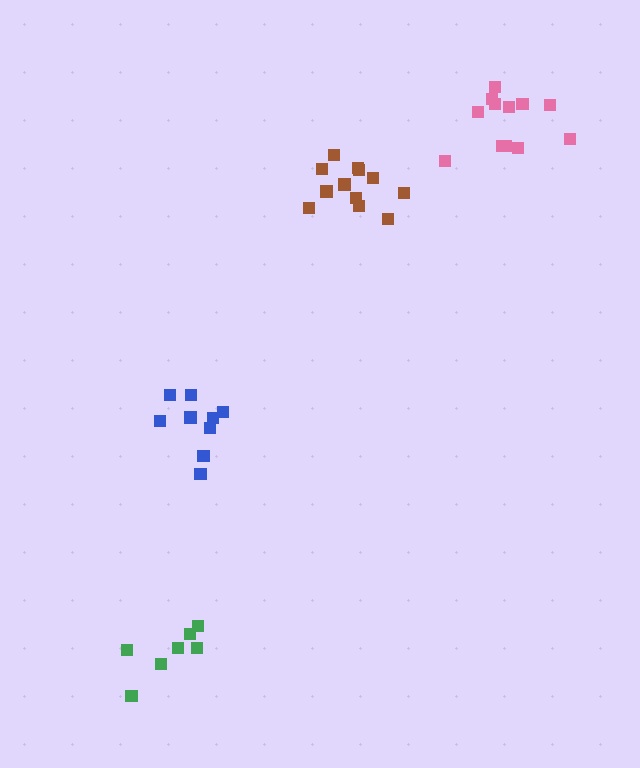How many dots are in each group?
Group 1: 12 dots, Group 2: 9 dots, Group 3: 7 dots, Group 4: 12 dots (40 total).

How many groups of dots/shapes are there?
There are 4 groups.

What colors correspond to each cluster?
The clusters are colored: pink, blue, green, brown.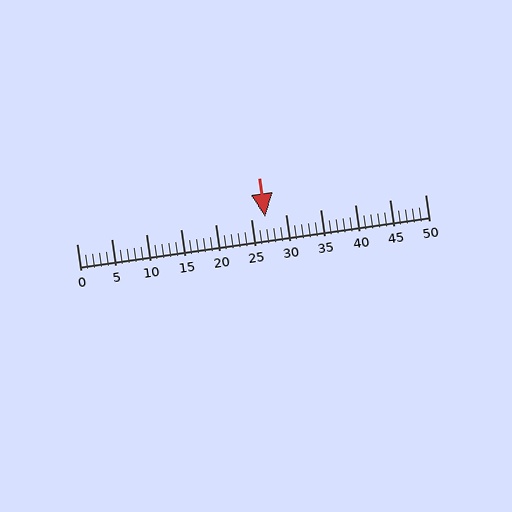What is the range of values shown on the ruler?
The ruler shows values from 0 to 50.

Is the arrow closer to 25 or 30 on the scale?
The arrow is closer to 25.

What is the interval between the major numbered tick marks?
The major tick marks are spaced 5 units apart.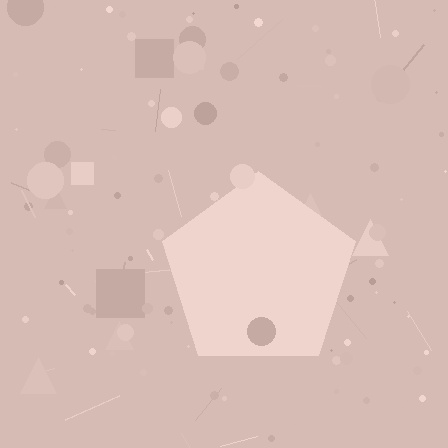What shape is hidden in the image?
A pentagon is hidden in the image.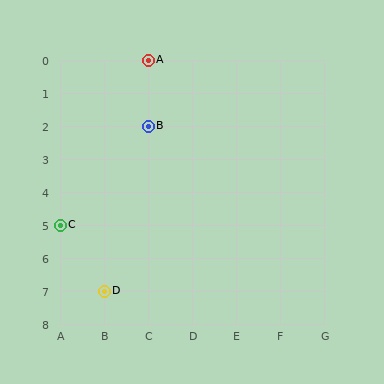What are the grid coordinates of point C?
Point C is at grid coordinates (A, 5).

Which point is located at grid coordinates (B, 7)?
Point D is at (B, 7).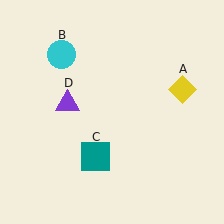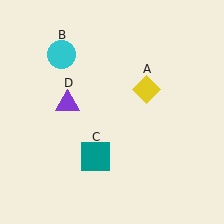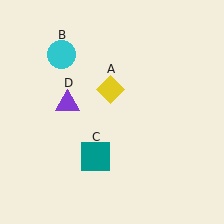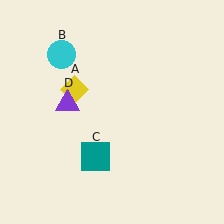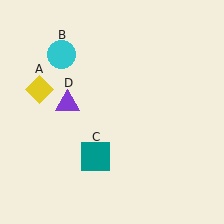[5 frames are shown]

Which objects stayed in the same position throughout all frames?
Cyan circle (object B) and teal square (object C) and purple triangle (object D) remained stationary.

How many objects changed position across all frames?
1 object changed position: yellow diamond (object A).